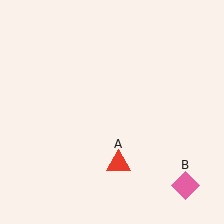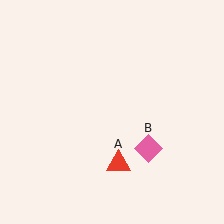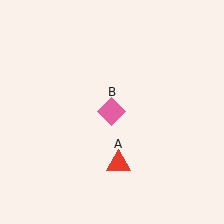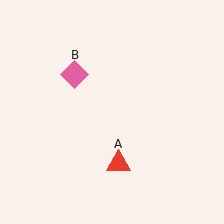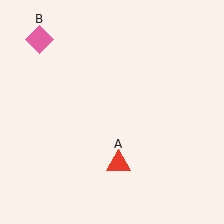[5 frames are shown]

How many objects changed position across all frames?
1 object changed position: pink diamond (object B).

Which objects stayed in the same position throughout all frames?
Red triangle (object A) remained stationary.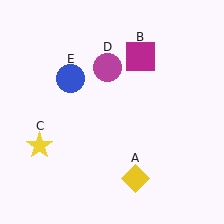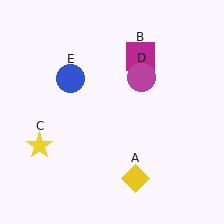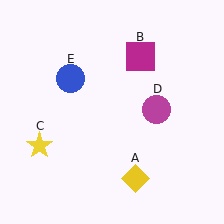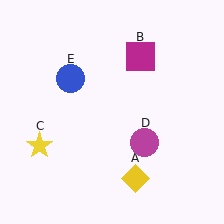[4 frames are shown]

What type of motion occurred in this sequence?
The magenta circle (object D) rotated clockwise around the center of the scene.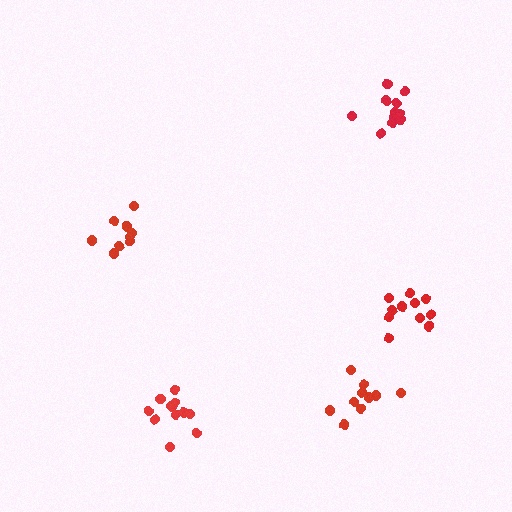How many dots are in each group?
Group 1: 9 dots, Group 2: 11 dots, Group 3: 11 dots, Group 4: 11 dots, Group 5: 10 dots (52 total).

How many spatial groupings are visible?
There are 5 spatial groupings.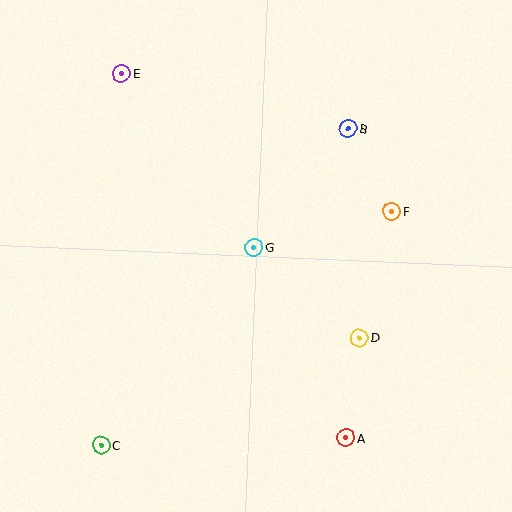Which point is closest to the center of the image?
Point G at (254, 247) is closest to the center.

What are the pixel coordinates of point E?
Point E is at (121, 74).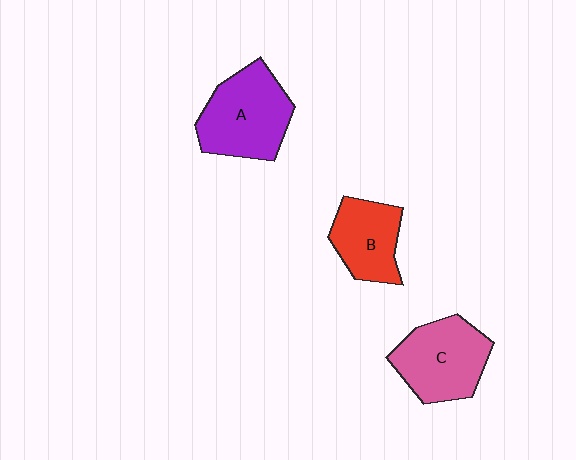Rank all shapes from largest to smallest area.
From largest to smallest: A (purple), C (pink), B (red).